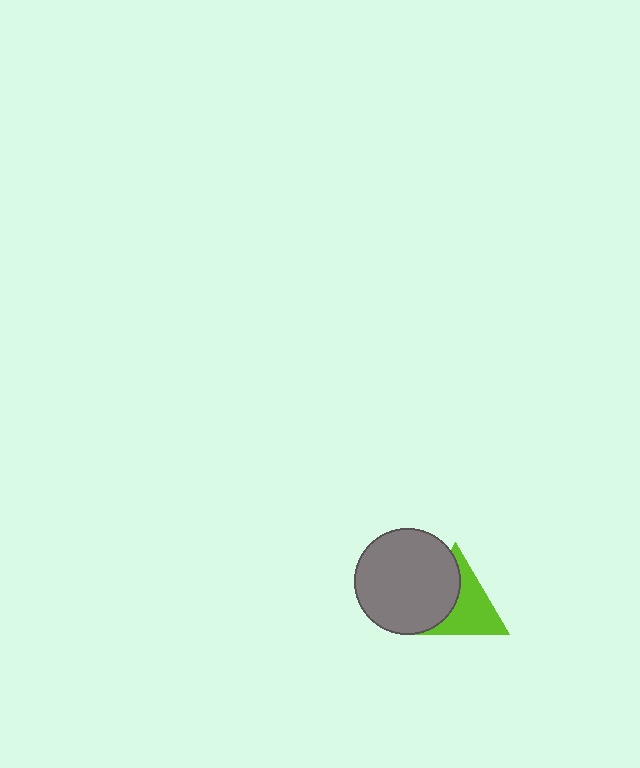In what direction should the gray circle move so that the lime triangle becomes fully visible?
The gray circle should move left. That is the shortest direction to clear the overlap and leave the lime triangle fully visible.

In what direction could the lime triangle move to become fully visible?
The lime triangle could move right. That would shift it out from behind the gray circle entirely.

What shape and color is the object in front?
The object in front is a gray circle.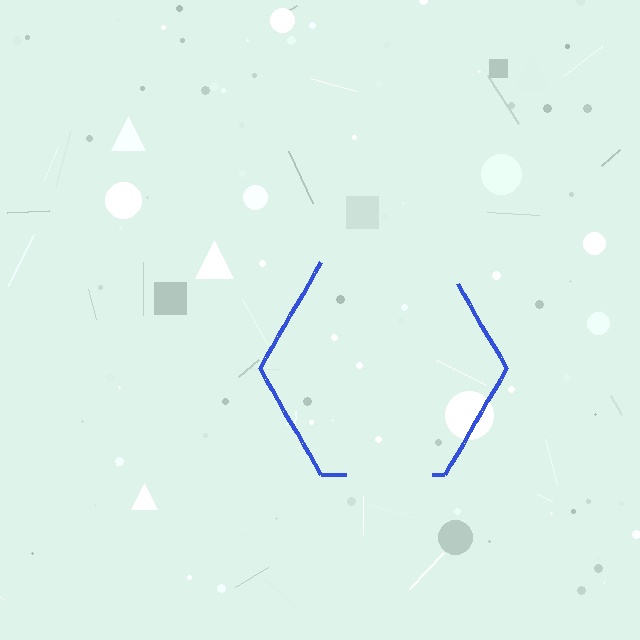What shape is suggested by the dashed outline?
The dashed outline suggests a hexagon.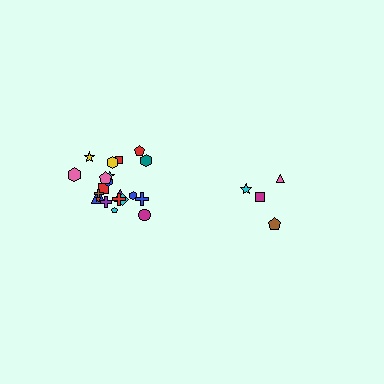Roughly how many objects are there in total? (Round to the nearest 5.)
Roughly 25 objects in total.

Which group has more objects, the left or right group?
The left group.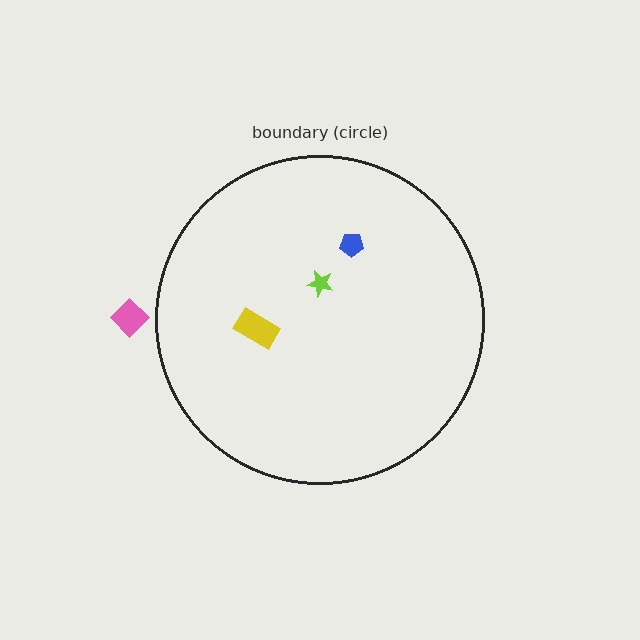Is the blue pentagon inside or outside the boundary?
Inside.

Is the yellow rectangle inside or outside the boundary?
Inside.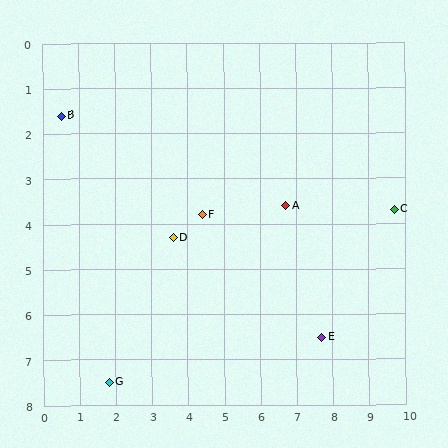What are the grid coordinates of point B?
Point B is at approximately (0.5, 1.6).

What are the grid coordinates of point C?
Point C is at approximately (9.7, 3.7).